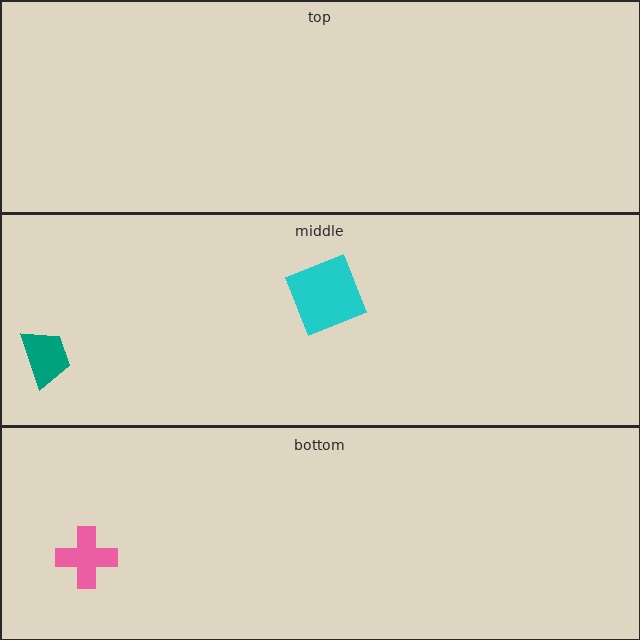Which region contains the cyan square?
The middle region.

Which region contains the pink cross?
The bottom region.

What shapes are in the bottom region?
The pink cross.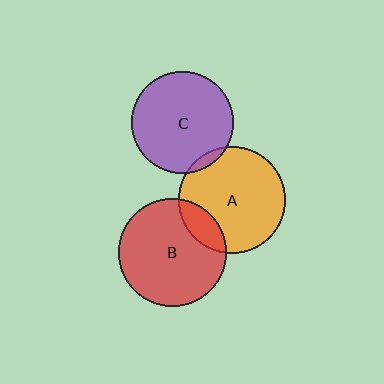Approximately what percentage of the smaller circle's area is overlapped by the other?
Approximately 5%.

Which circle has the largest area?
Circle B (red).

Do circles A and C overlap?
Yes.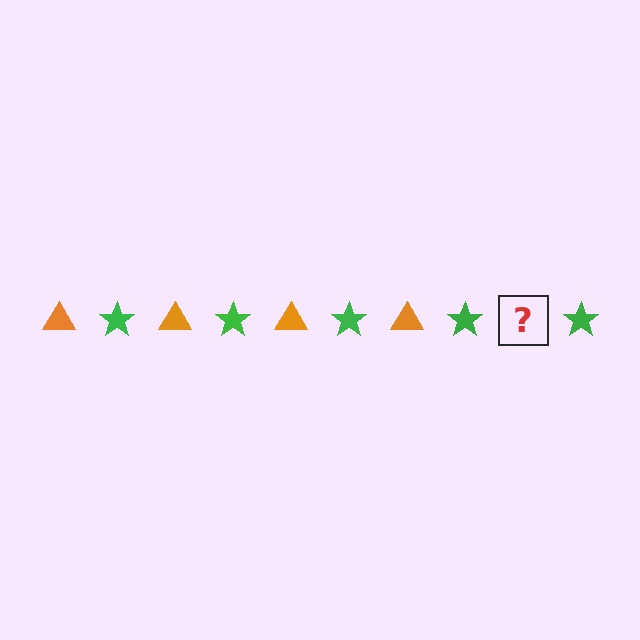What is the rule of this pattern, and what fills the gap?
The rule is that the pattern alternates between orange triangle and green star. The gap should be filled with an orange triangle.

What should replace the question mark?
The question mark should be replaced with an orange triangle.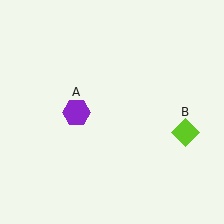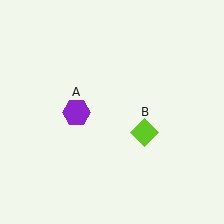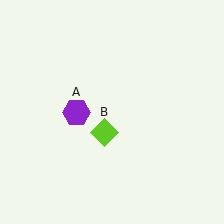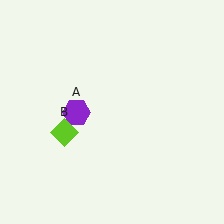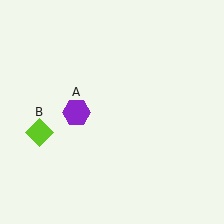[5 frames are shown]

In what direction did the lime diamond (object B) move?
The lime diamond (object B) moved left.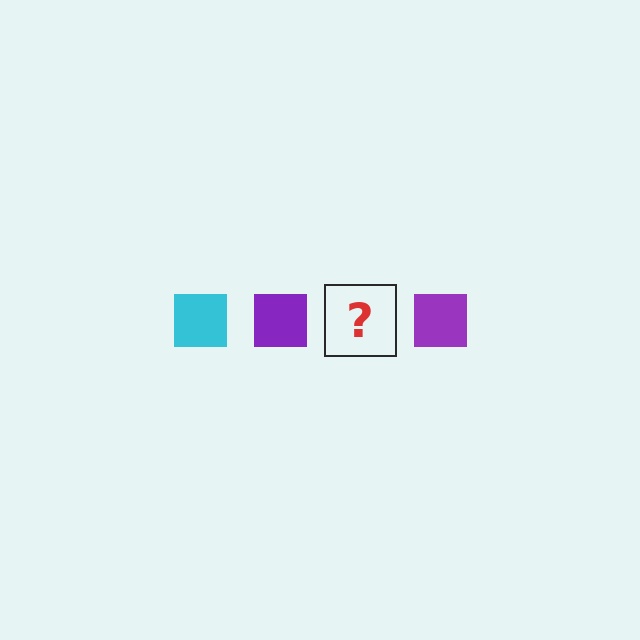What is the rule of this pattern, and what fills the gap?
The rule is that the pattern cycles through cyan, purple squares. The gap should be filled with a cyan square.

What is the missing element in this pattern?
The missing element is a cyan square.